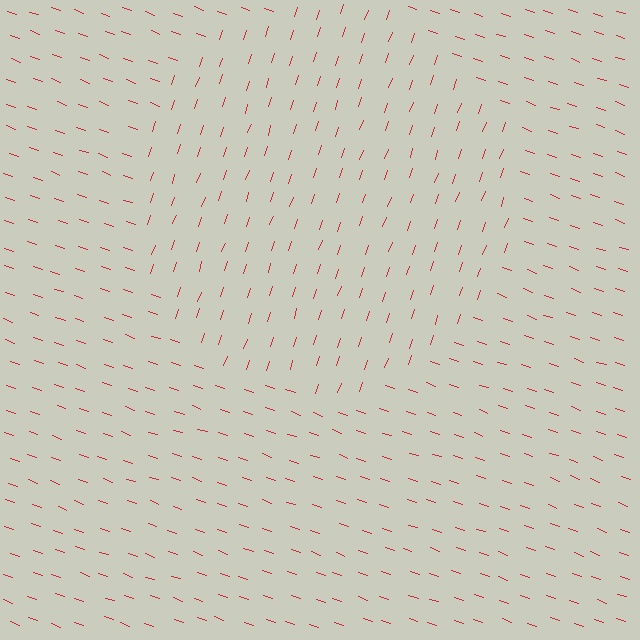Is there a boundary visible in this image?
Yes, there is a texture boundary formed by a change in line orientation.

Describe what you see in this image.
The image is filled with small red line segments. A circle region in the image has lines oriented differently from the surrounding lines, creating a visible texture boundary.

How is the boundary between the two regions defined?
The boundary is defined purely by a change in line orientation (approximately 90 degrees difference). All lines are the same color and thickness.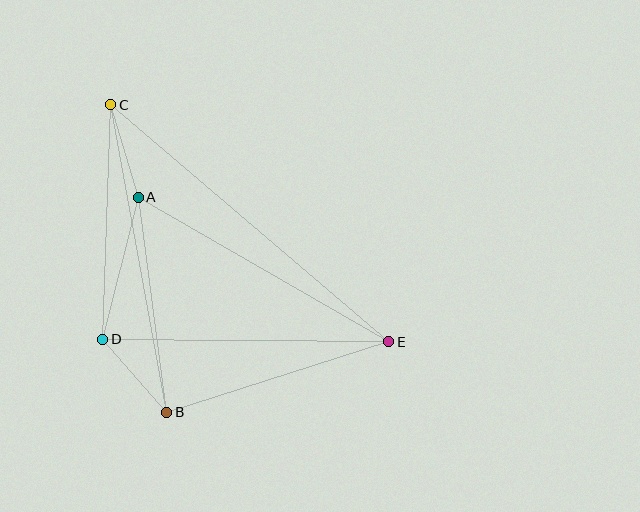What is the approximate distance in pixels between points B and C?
The distance between B and C is approximately 313 pixels.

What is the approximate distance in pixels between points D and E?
The distance between D and E is approximately 286 pixels.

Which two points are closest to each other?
Points A and C are closest to each other.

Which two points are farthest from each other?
Points C and E are farthest from each other.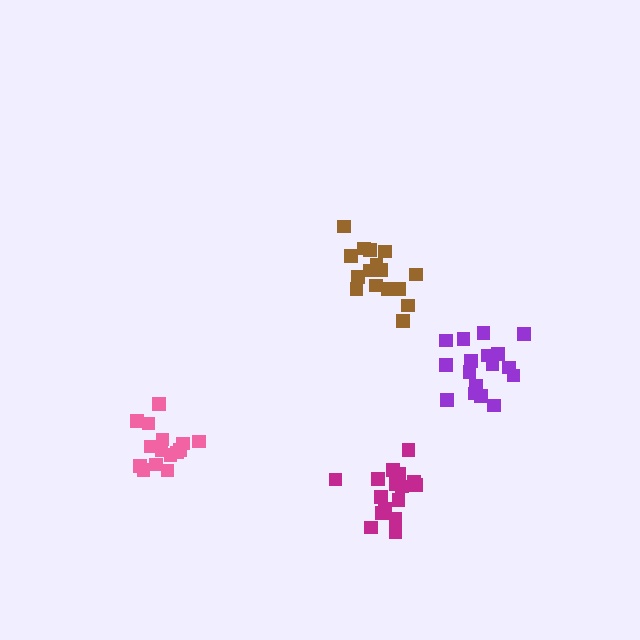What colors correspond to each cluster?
The clusters are colored: brown, magenta, purple, pink.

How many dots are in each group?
Group 1: 16 dots, Group 2: 16 dots, Group 3: 17 dots, Group 4: 15 dots (64 total).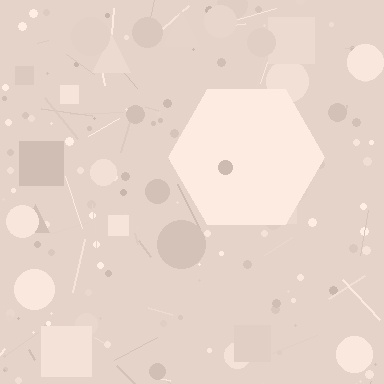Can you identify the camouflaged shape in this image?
The camouflaged shape is a hexagon.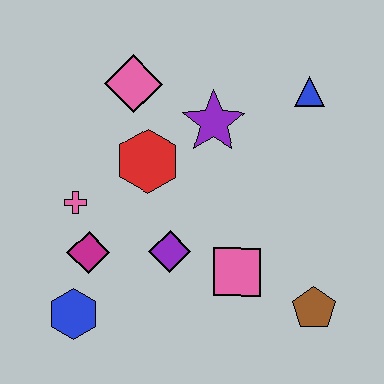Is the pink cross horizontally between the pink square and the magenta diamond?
No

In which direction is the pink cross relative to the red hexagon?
The pink cross is to the left of the red hexagon.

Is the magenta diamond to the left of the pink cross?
No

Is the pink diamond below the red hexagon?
No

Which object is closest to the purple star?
The red hexagon is closest to the purple star.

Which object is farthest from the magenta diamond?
The blue triangle is farthest from the magenta diamond.